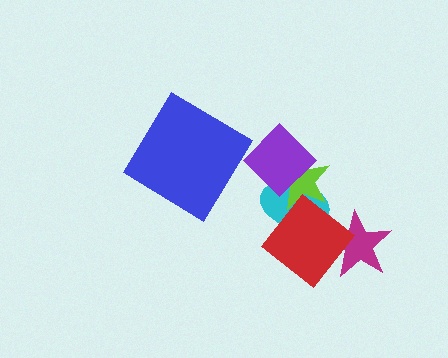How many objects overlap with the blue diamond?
0 objects overlap with the blue diamond.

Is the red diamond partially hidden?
No, no other shape covers it.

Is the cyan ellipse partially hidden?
Yes, it is partially covered by another shape.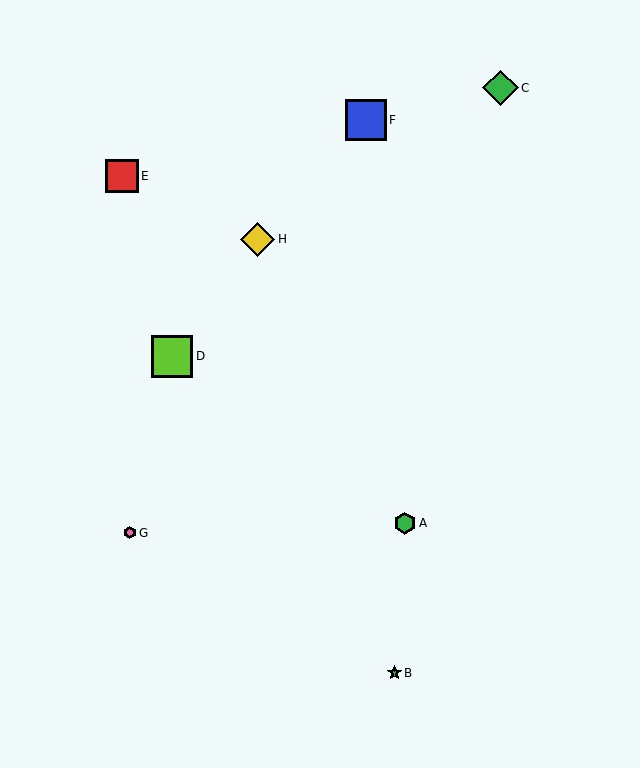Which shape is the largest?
The lime square (labeled D) is the largest.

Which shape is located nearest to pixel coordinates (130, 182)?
The red square (labeled E) at (122, 176) is nearest to that location.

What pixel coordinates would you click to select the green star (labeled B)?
Click at (394, 673) to select the green star B.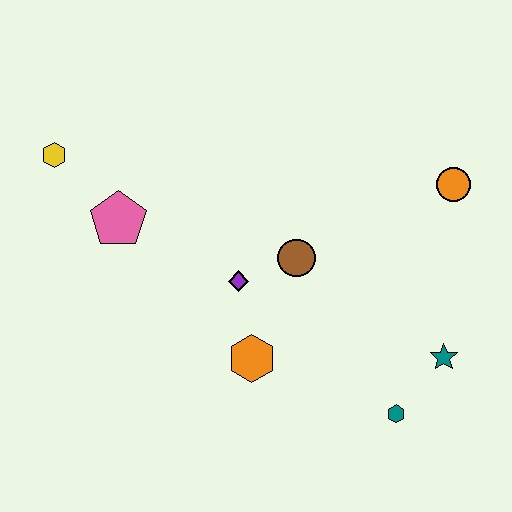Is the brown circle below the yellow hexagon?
Yes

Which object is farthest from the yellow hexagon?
The teal star is farthest from the yellow hexagon.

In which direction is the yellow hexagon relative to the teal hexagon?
The yellow hexagon is to the left of the teal hexagon.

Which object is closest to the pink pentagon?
The yellow hexagon is closest to the pink pentagon.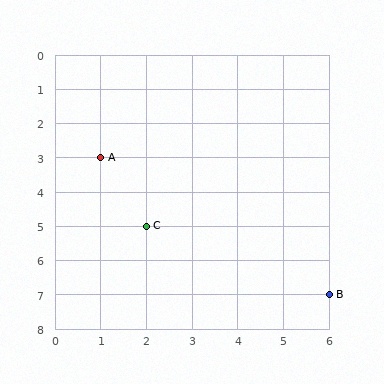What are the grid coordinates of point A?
Point A is at grid coordinates (1, 3).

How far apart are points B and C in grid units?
Points B and C are 4 columns and 2 rows apart (about 4.5 grid units diagonally).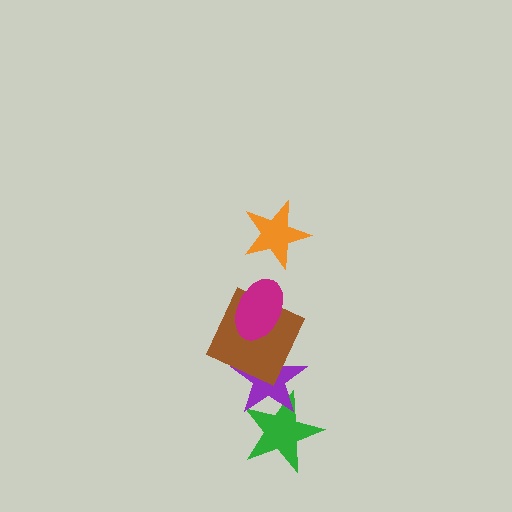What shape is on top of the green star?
The purple star is on top of the green star.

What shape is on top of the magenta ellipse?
The orange star is on top of the magenta ellipse.